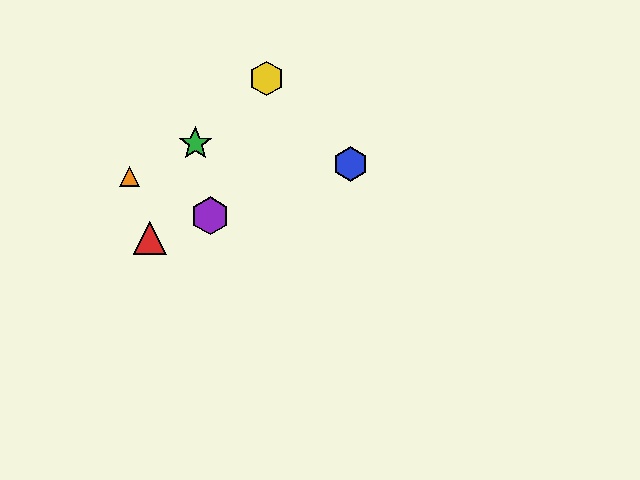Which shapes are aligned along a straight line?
The red triangle, the blue hexagon, the purple hexagon are aligned along a straight line.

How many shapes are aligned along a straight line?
3 shapes (the red triangle, the blue hexagon, the purple hexagon) are aligned along a straight line.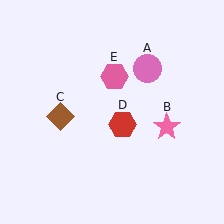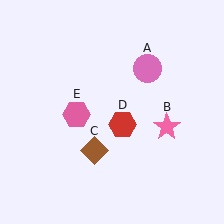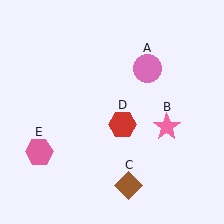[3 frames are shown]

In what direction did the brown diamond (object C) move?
The brown diamond (object C) moved down and to the right.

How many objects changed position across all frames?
2 objects changed position: brown diamond (object C), pink hexagon (object E).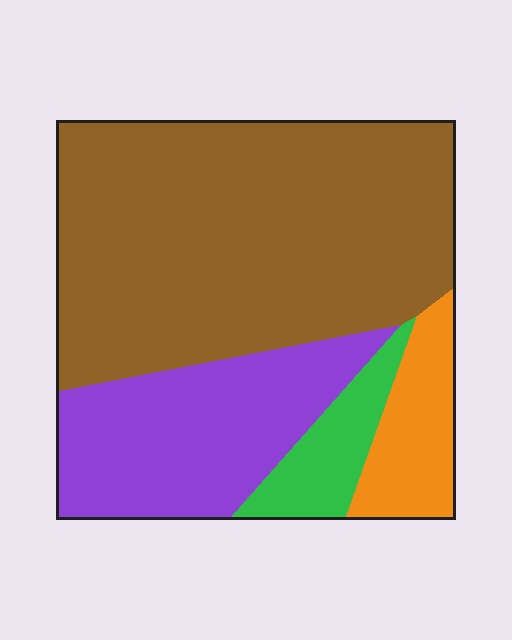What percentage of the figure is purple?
Purple takes up about one quarter (1/4) of the figure.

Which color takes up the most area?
Brown, at roughly 60%.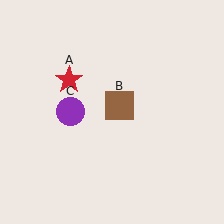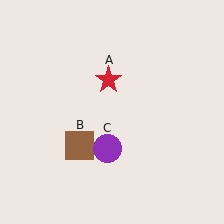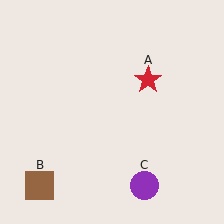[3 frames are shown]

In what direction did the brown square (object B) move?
The brown square (object B) moved down and to the left.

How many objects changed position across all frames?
3 objects changed position: red star (object A), brown square (object B), purple circle (object C).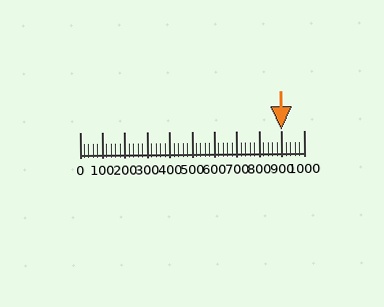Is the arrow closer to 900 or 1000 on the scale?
The arrow is closer to 900.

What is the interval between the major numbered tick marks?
The major tick marks are spaced 100 units apart.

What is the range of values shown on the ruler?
The ruler shows values from 0 to 1000.